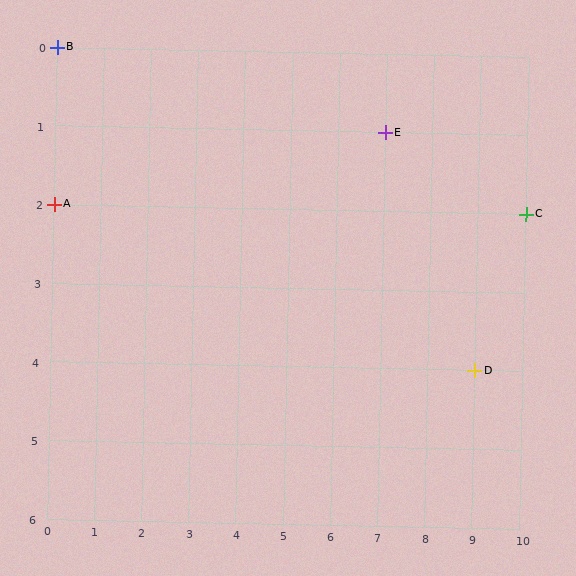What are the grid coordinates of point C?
Point C is at grid coordinates (10, 2).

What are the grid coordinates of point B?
Point B is at grid coordinates (0, 0).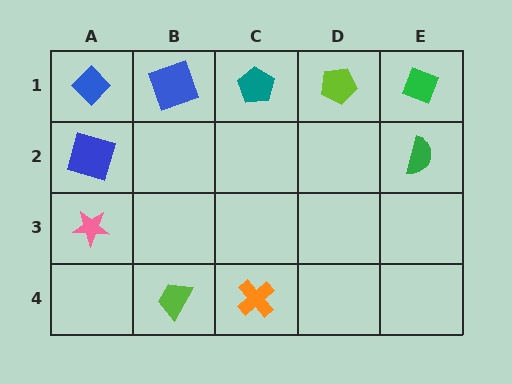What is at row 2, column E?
A green semicircle.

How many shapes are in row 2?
2 shapes.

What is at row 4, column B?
A lime trapezoid.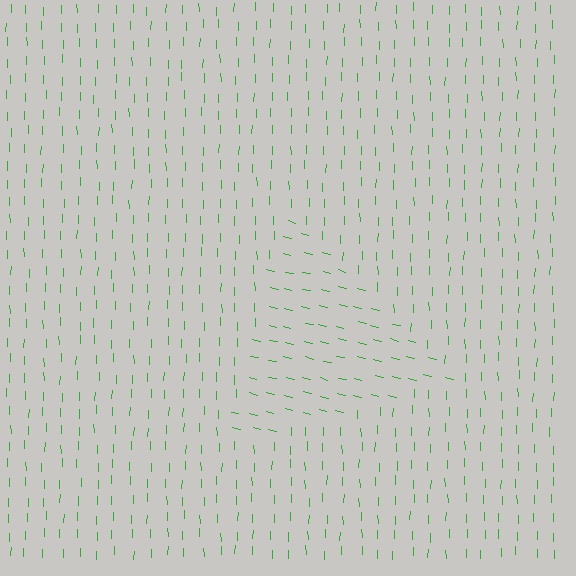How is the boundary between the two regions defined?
The boundary is defined purely by a change in line orientation (approximately 76 degrees difference). All lines are the same color and thickness.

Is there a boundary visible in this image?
Yes, there is a texture boundary formed by a change in line orientation.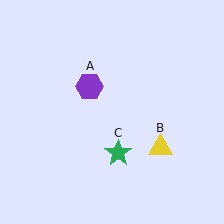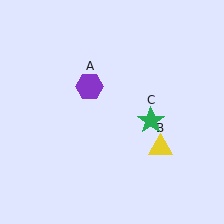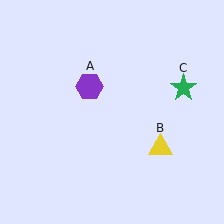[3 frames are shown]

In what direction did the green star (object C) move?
The green star (object C) moved up and to the right.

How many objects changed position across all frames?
1 object changed position: green star (object C).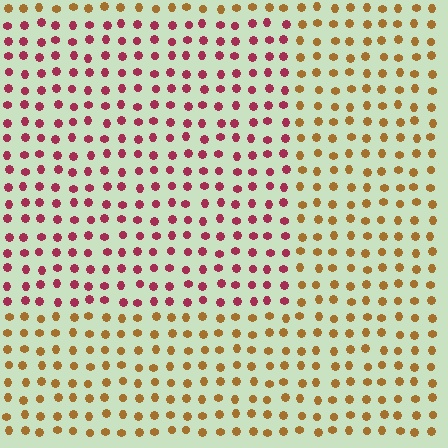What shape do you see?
I see a rectangle.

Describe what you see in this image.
The image is filled with small brown elements in a uniform arrangement. A rectangle-shaped region is visible where the elements are tinted to a slightly different hue, forming a subtle color boundary.